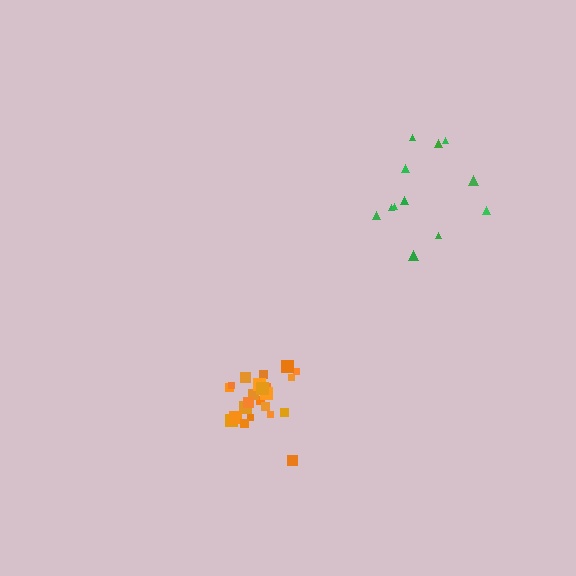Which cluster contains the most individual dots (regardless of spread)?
Orange (23).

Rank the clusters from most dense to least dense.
orange, green.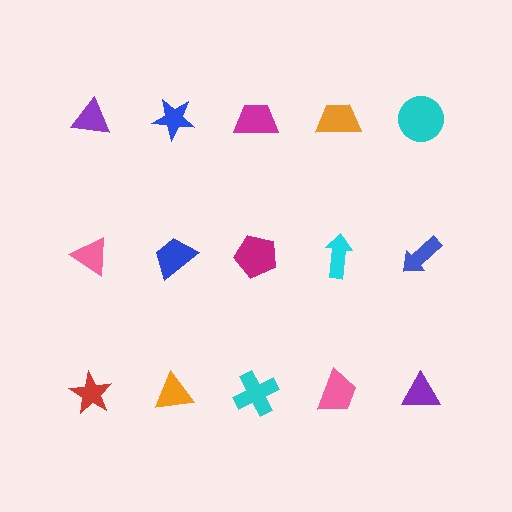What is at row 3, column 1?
A red star.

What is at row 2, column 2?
A blue trapezoid.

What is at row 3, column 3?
A cyan cross.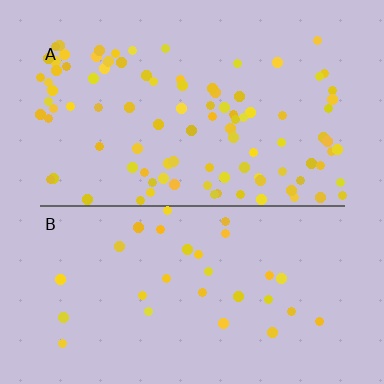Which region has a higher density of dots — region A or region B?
A (the top).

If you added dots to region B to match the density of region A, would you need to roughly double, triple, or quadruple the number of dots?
Approximately triple.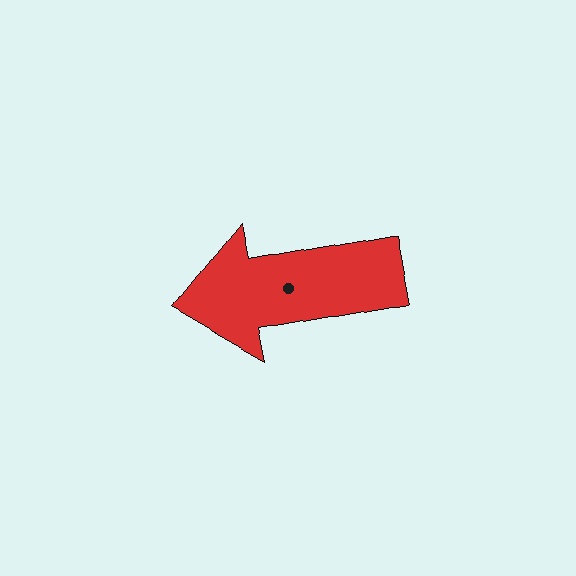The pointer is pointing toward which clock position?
Roughly 9 o'clock.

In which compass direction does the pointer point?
West.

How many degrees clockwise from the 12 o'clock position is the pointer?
Approximately 260 degrees.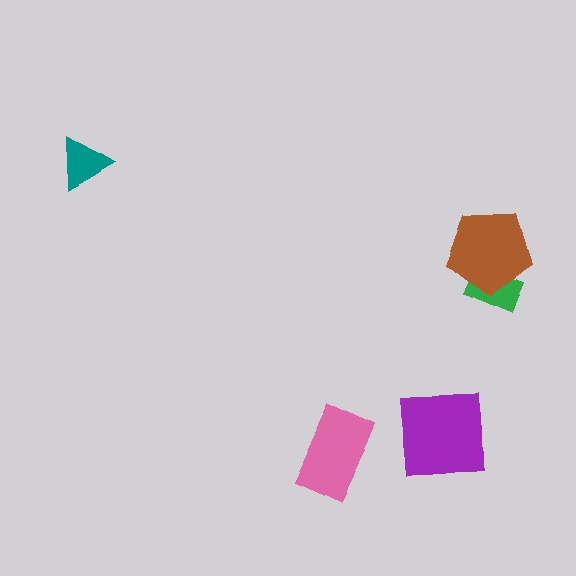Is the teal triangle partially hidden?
No, no other shape covers it.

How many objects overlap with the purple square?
0 objects overlap with the purple square.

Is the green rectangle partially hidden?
Yes, it is partially covered by another shape.